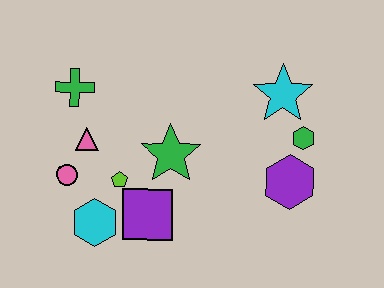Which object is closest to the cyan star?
The green hexagon is closest to the cyan star.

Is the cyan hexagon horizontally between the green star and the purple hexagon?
No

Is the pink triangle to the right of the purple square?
No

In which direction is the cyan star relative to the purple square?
The cyan star is to the right of the purple square.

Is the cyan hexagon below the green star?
Yes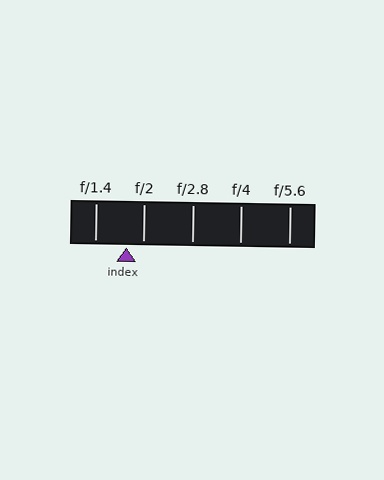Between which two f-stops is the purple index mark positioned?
The index mark is between f/1.4 and f/2.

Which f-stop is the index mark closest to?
The index mark is closest to f/2.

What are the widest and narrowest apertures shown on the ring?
The widest aperture shown is f/1.4 and the narrowest is f/5.6.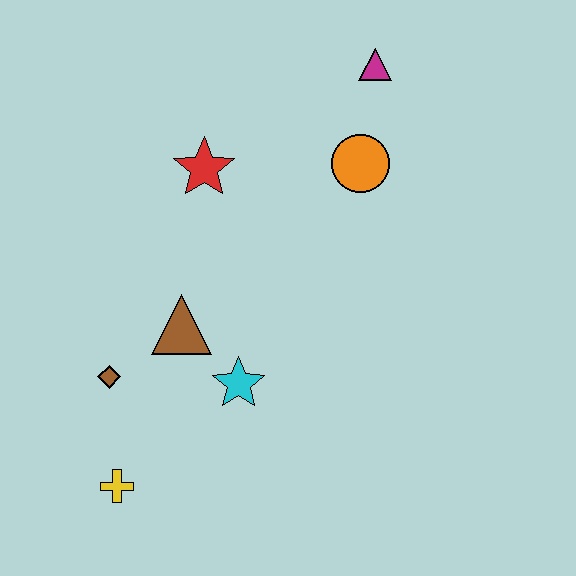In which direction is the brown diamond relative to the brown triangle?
The brown diamond is to the left of the brown triangle.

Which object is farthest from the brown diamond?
The magenta triangle is farthest from the brown diamond.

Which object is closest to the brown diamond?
The brown triangle is closest to the brown diamond.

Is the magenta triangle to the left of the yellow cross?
No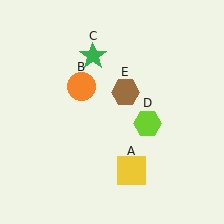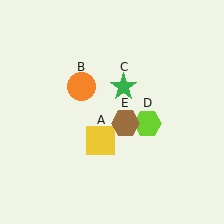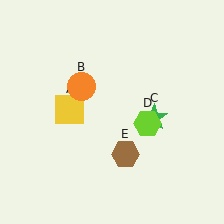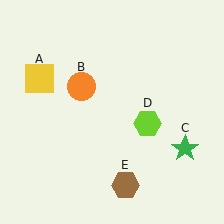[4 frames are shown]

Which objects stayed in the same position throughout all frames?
Orange circle (object B) and lime hexagon (object D) remained stationary.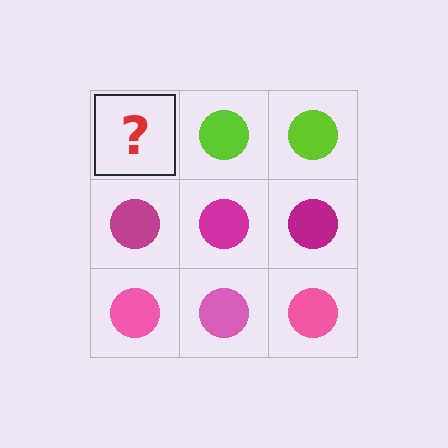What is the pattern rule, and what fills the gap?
The rule is that each row has a consistent color. The gap should be filled with a lime circle.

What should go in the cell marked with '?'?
The missing cell should contain a lime circle.